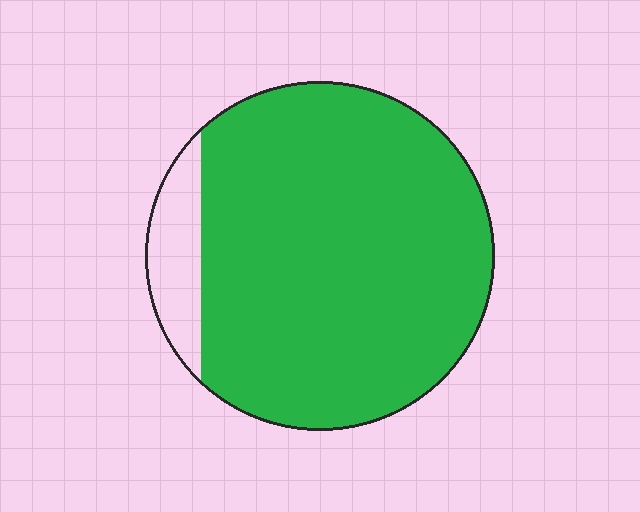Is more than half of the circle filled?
Yes.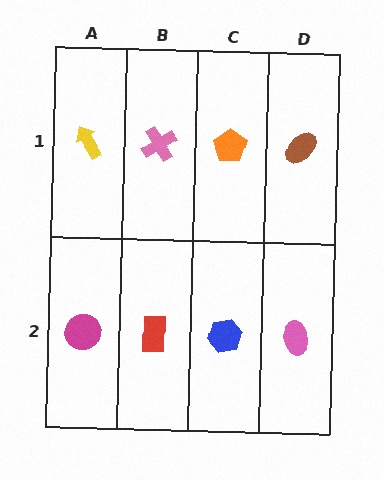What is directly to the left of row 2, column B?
A magenta circle.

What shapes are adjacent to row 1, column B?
A red rectangle (row 2, column B), a yellow arrow (row 1, column A), an orange pentagon (row 1, column C).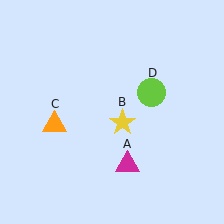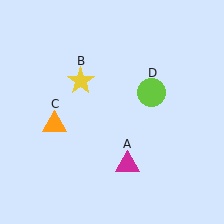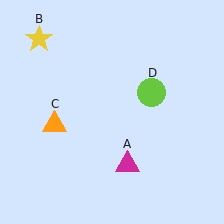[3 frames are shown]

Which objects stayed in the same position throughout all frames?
Magenta triangle (object A) and orange triangle (object C) and lime circle (object D) remained stationary.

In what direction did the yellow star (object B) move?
The yellow star (object B) moved up and to the left.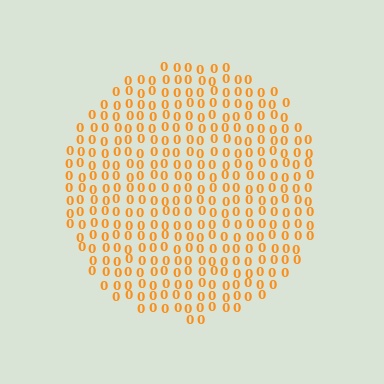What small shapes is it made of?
It is made of small digit 0's.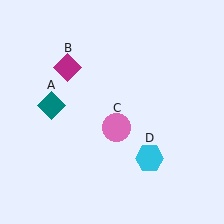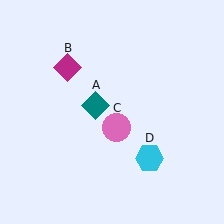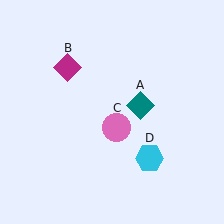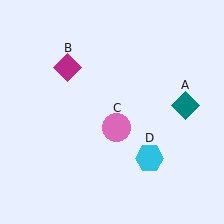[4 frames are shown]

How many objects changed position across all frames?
1 object changed position: teal diamond (object A).